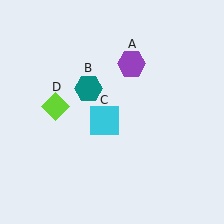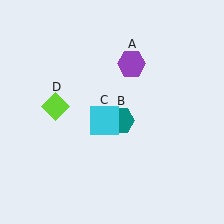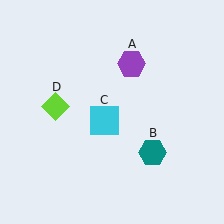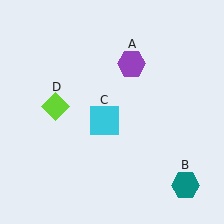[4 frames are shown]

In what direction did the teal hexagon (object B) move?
The teal hexagon (object B) moved down and to the right.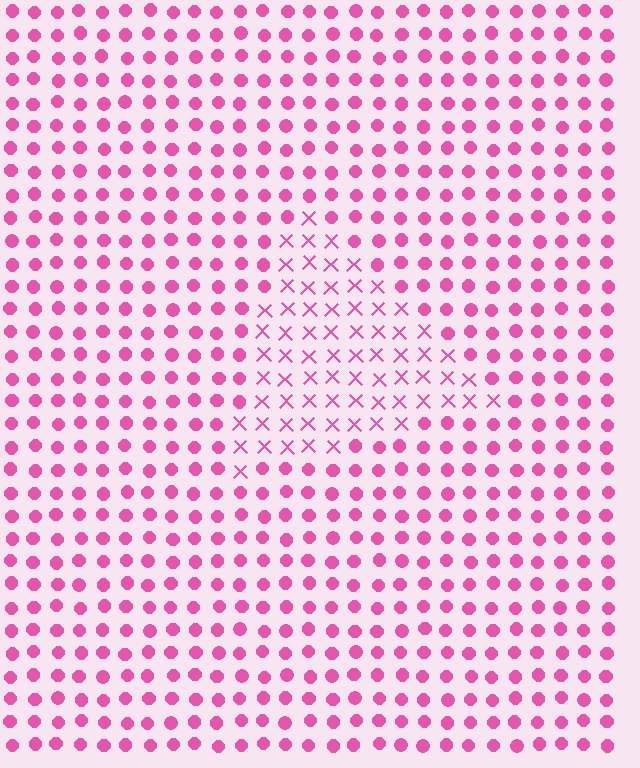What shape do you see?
I see a triangle.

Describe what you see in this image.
The image is filled with small pink elements arranged in a uniform grid. A triangle-shaped region contains X marks, while the surrounding area contains circles. The boundary is defined purely by the change in element shape.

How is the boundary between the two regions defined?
The boundary is defined by a change in element shape: X marks inside vs. circles outside. All elements share the same color and spacing.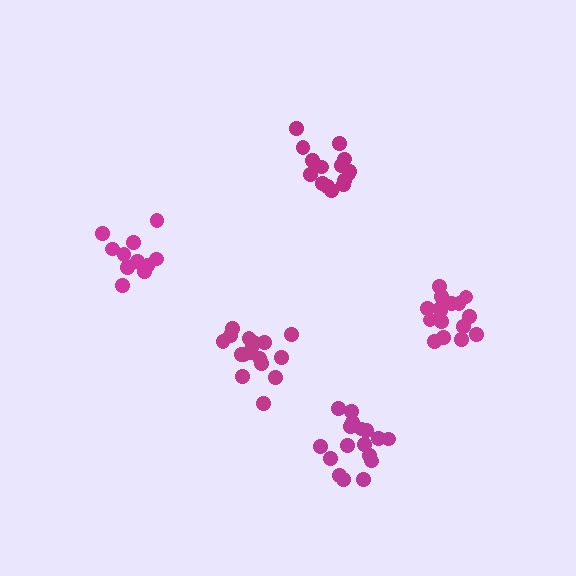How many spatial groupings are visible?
There are 5 spatial groupings.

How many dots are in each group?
Group 1: 17 dots, Group 2: 17 dots, Group 3: 11 dots, Group 4: 15 dots, Group 5: 17 dots (77 total).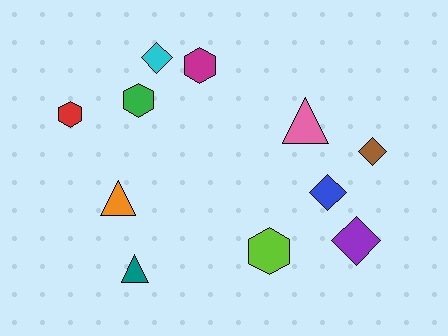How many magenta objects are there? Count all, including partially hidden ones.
There is 1 magenta object.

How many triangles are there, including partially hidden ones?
There are 3 triangles.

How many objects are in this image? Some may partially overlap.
There are 11 objects.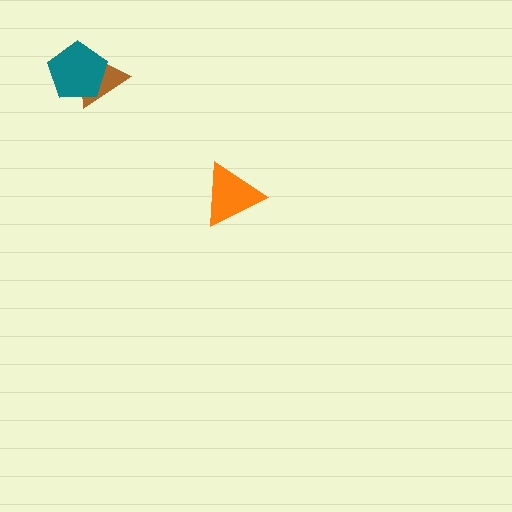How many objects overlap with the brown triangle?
1 object overlaps with the brown triangle.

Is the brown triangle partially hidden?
Yes, it is partially covered by another shape.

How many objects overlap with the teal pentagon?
1 object overlaps with the teal pentagon.